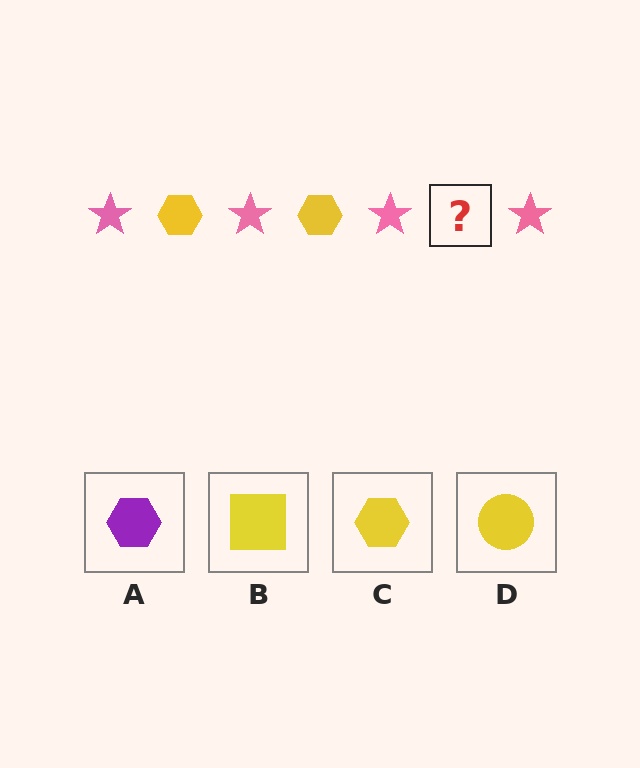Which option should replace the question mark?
Option C.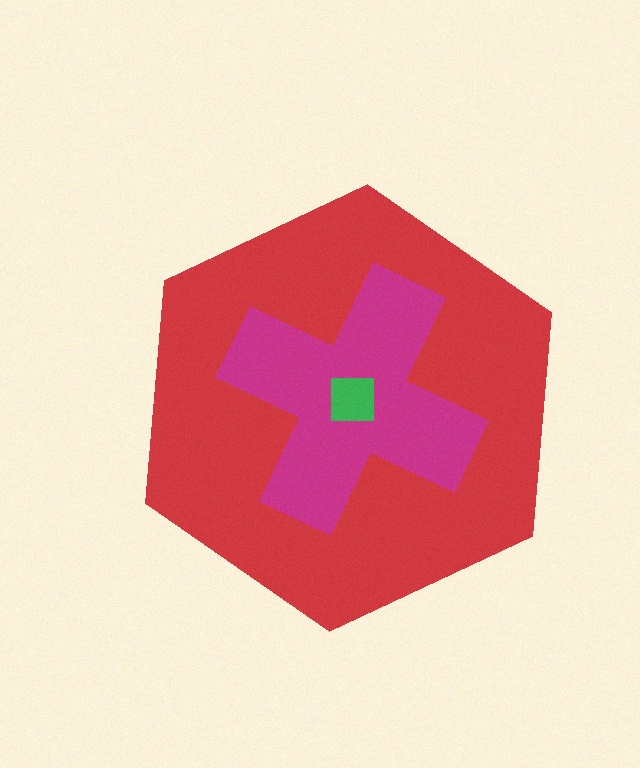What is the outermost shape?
The red hexagon.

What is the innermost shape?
The green square.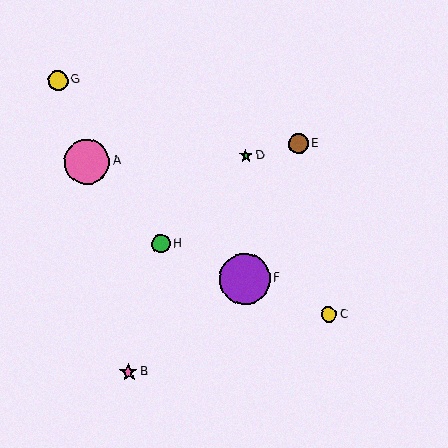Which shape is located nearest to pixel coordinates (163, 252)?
The green circle (labeled H) at (161, 244) is nearest to that location.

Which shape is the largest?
The purple circle (labeled F) is the largest.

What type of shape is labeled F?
Shape F is a purple circle.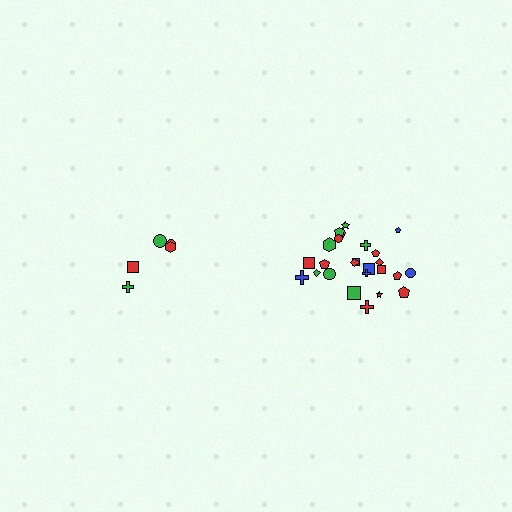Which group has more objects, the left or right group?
The right group.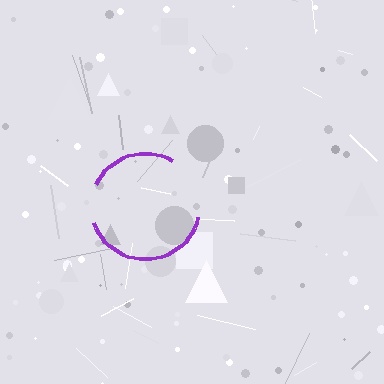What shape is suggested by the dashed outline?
The dashed outline suggests a circle.